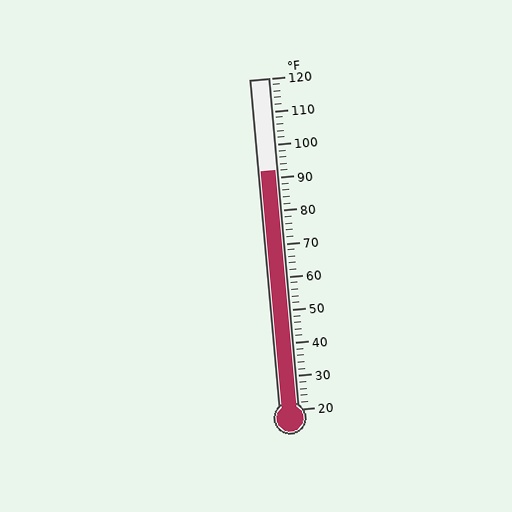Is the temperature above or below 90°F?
The temperature is above 90°F.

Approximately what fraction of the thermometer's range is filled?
The thermometer is filled to approximately 70% of its range.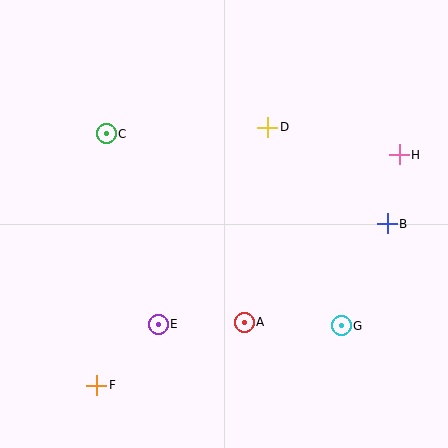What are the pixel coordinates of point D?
Point D is at (268, 127).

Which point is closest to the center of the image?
Point A at (244, 322) is closest to the center.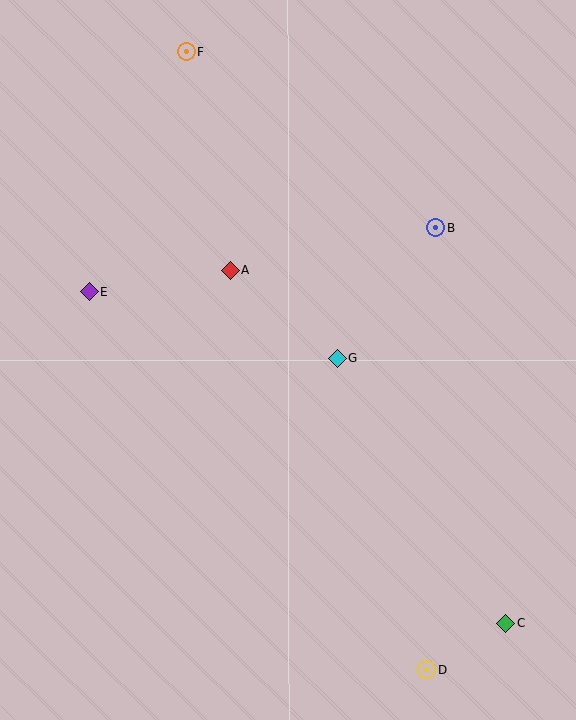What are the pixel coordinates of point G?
Point G is at (337, 358).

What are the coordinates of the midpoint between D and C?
The midpoint between D and C is at (467, 646).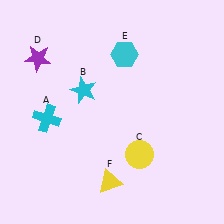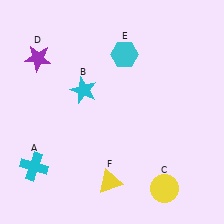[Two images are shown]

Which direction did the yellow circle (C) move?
The yellow circle (C) moved down.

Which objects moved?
The objects that moved are: the cyan cross (A), the yellow circle (C).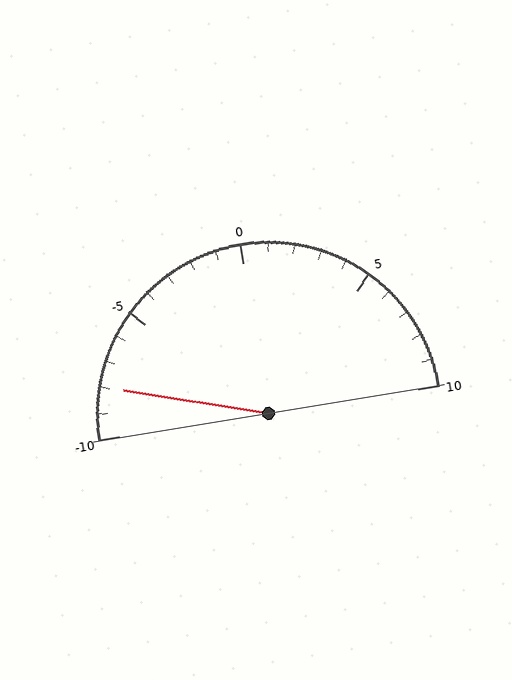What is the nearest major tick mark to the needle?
The nearest major tick mark is -10.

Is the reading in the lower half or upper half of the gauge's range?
The reading is in the lower half of the range (-10 to 10).